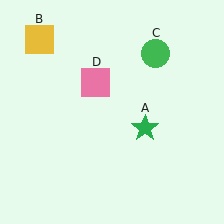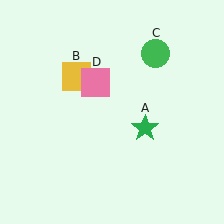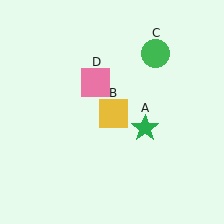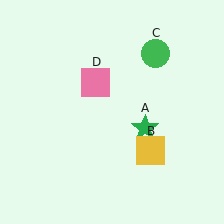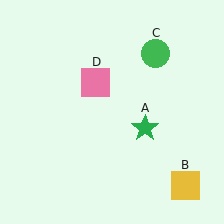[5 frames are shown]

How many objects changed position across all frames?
1 object changed position: yellow square (object B).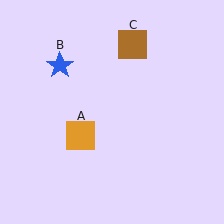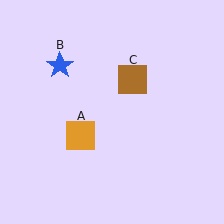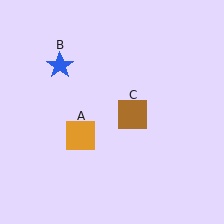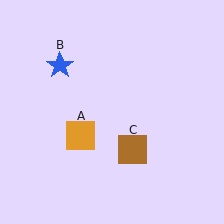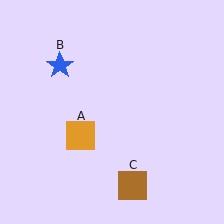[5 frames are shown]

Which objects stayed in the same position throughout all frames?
Orange square (object A) and blue star (object B) remained stationary.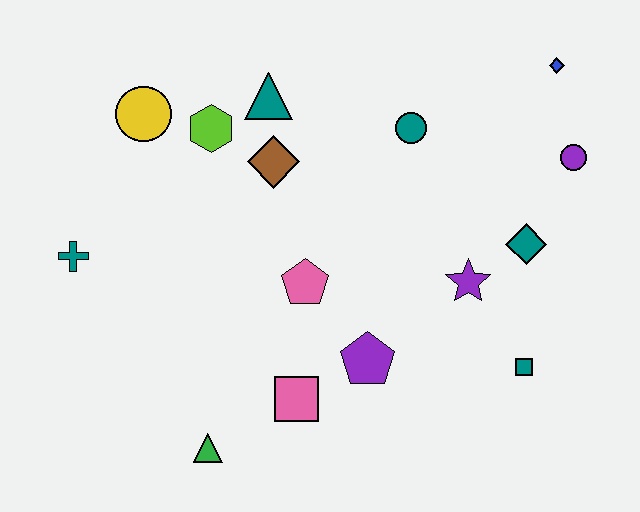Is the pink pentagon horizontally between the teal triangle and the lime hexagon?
No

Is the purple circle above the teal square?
Yes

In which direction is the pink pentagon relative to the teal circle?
The pink pentagon is below the teal circle.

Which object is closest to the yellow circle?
The lime hexagon is closest to the yellow circle.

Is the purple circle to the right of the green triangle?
Yes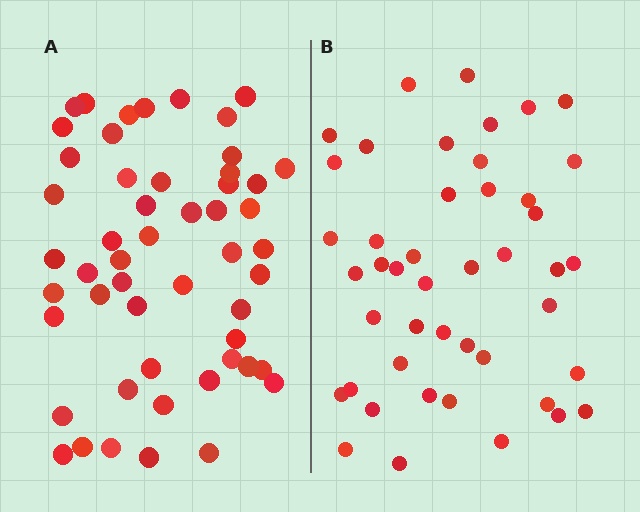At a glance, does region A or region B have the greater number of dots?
Region A (the left region) has more dots.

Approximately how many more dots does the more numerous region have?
Region A has roughly 8 or so more dots than region B.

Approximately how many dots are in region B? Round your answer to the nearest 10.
About 40 dots. (The exact count is 45, which rounds to 40.)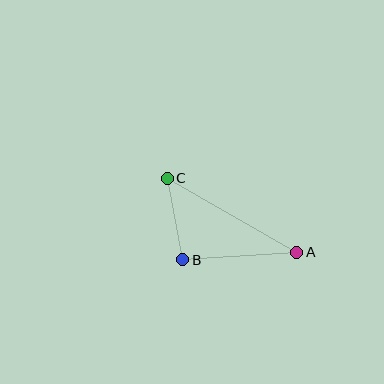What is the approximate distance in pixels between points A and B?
The distance between A and B is approximately 115 pixels.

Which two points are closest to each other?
Points B and C are closest to each other.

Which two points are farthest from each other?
Points A and C are farthest from each other.